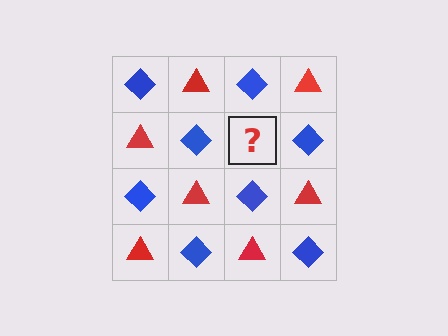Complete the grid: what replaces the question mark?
The question mark should be replaced with a red triangle.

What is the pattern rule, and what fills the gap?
The rule is that it alternates blue diamond and red triangle in a checkerboard pattern. The gap should be filled with a red triangle.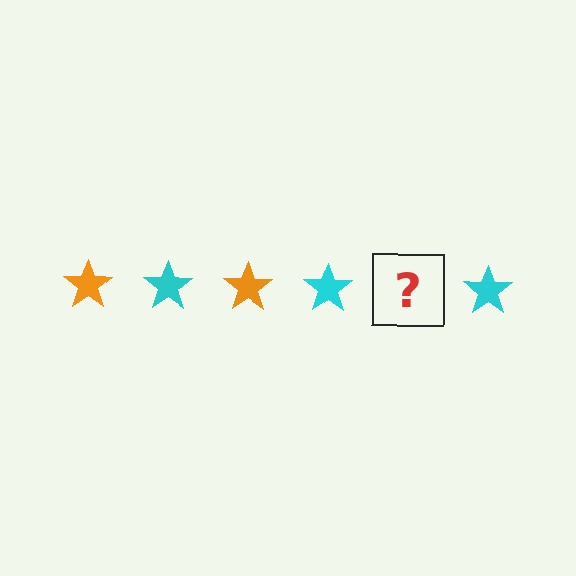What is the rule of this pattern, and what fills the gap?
The rule is that the pattern cycles through orange, cyan stars. The gap should be filled with an orange star.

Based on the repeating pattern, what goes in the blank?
The blank should be an orange star.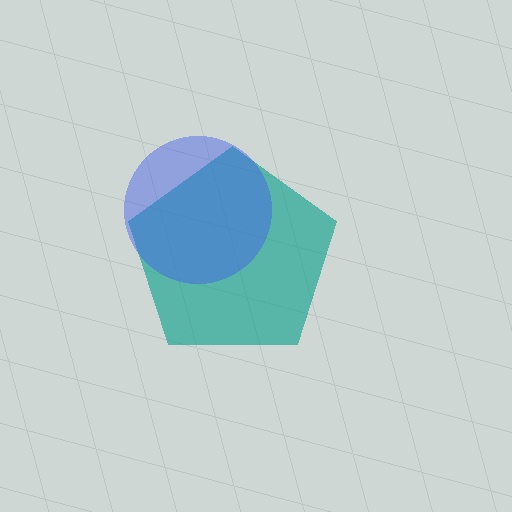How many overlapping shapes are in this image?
There are 2 overlapping shapes in the image.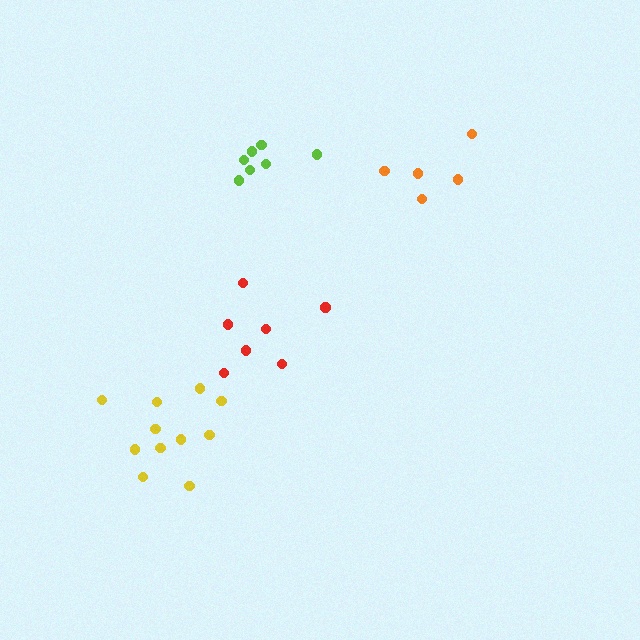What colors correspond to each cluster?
The clusters are colored: yellow, orange, lime, red.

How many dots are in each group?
Group 1: 11 dots, Group 2: 5 dots, Group 3: 7 dots, Group 4: 7 dots (30 total).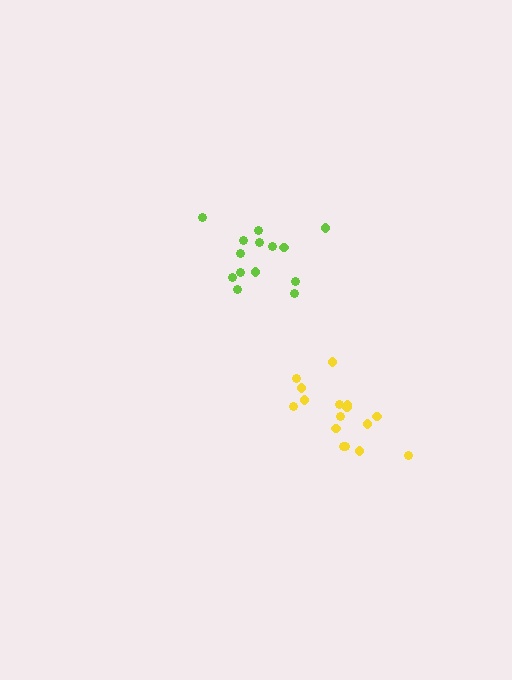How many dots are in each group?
Group 1: 14 dots, Group 2: 16 dots (30 total).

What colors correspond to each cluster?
The clusters are colored: lime, yellow.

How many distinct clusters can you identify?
There are 2 distinct clusters.